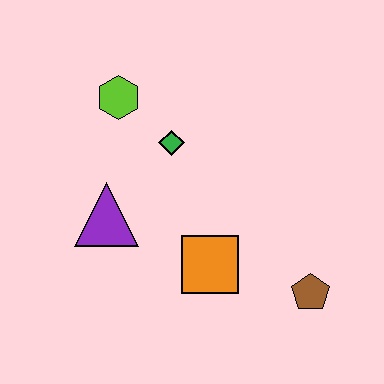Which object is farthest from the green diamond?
The brown pentagon is farthest from the green diamond.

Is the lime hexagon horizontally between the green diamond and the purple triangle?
Yes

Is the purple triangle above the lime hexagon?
No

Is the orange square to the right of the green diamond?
Yes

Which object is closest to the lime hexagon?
The green diamond is closest to the lime hexagon.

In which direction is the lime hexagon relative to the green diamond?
The lime hexagon is to the left of the green diamond.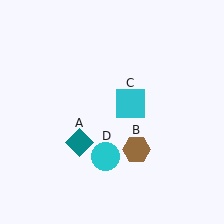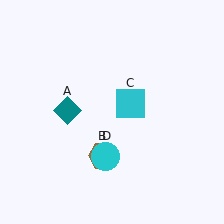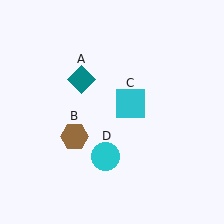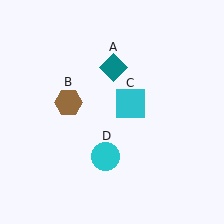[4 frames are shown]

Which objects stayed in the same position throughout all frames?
Cyan square (object C) and cyan circle (object D) remained stationary.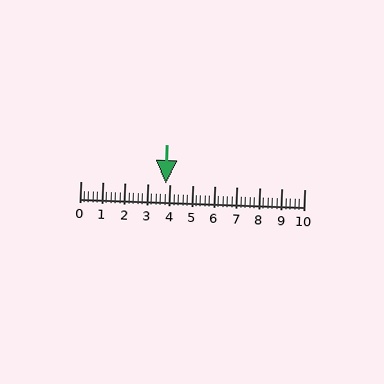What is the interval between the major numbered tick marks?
The major tick marks are spaced 1 units apart.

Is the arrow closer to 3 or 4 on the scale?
The arrow is closer to 4.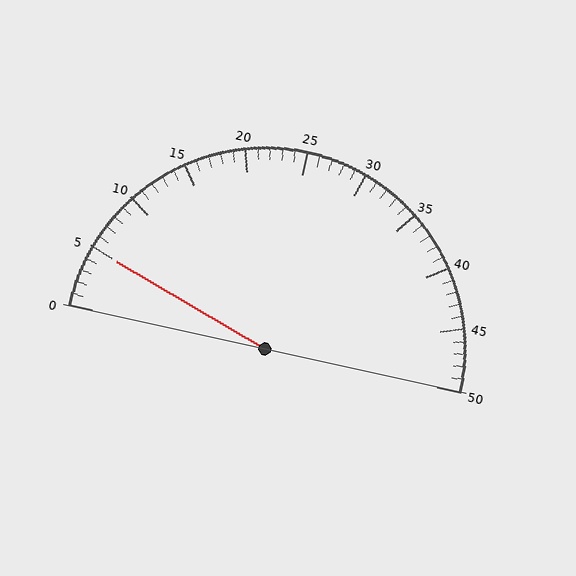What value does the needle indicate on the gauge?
The needle indicates approximately 5.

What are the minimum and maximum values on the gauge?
The gauge ranges from 0 to 50.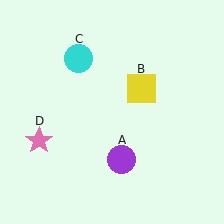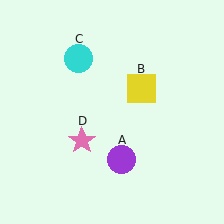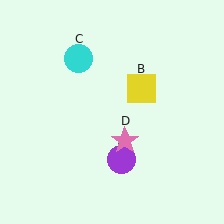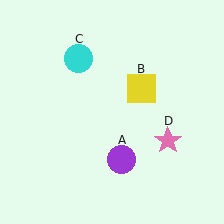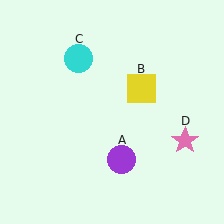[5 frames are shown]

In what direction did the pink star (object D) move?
The pink star (object D) moved right.